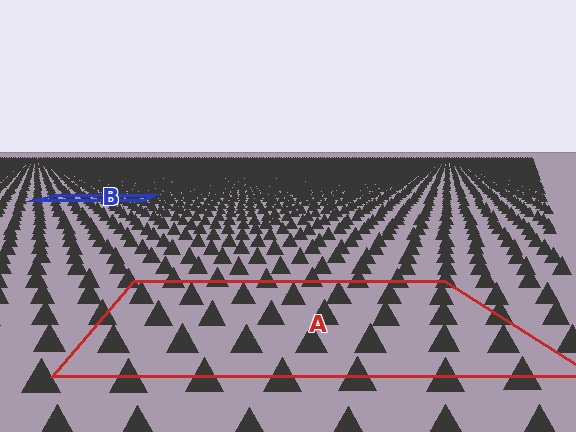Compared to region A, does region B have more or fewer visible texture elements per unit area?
Region B has more texture elements per unit area — they are packed more densely because it is farther away.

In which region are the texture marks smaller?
The texture marks are smaller in region B, because it is farther away.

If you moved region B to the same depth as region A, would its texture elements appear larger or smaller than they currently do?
They would appear larger. At a closer depth, the same texture elements are projected at a bigger on-screen size.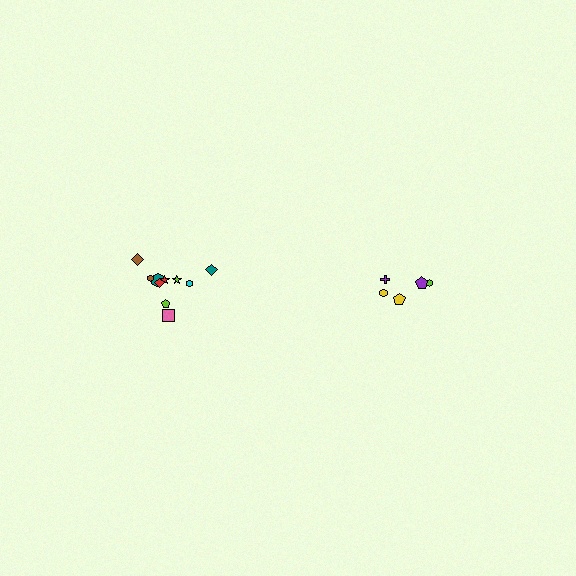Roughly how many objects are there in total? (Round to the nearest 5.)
Roughly 15 objects in total.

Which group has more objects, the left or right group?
The left group.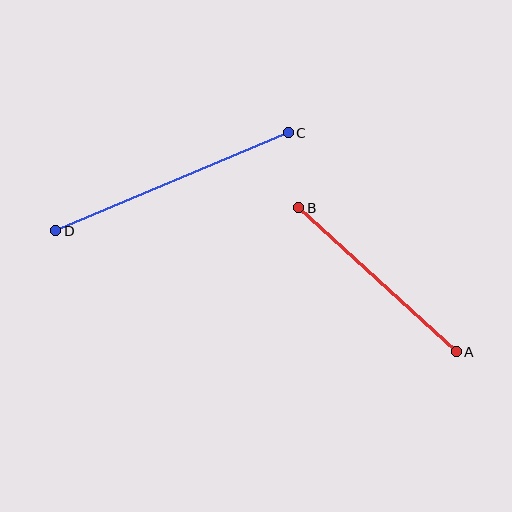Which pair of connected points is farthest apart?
Points C and D are farthest apart.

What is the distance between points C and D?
The distance is approximately 252 pixels.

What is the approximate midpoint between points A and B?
The midpoint is at approximately (378, 280) pixels.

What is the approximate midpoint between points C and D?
The midpoint is at approximately (172, 182) pixels.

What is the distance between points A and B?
The distance is approximately 214 pixels.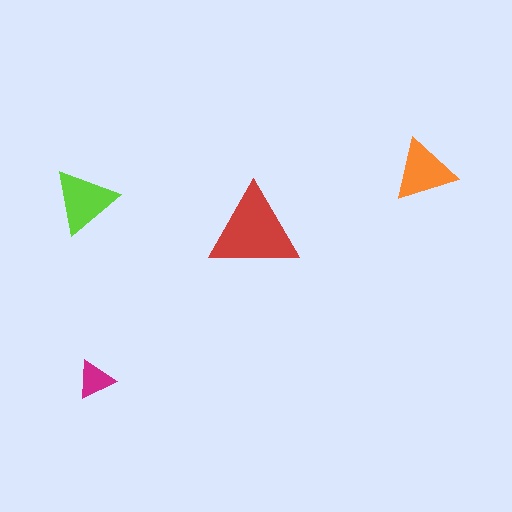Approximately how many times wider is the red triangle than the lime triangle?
About 1.5 times wider.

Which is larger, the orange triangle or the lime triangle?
The lime one.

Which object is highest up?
The orange triangle is topmost.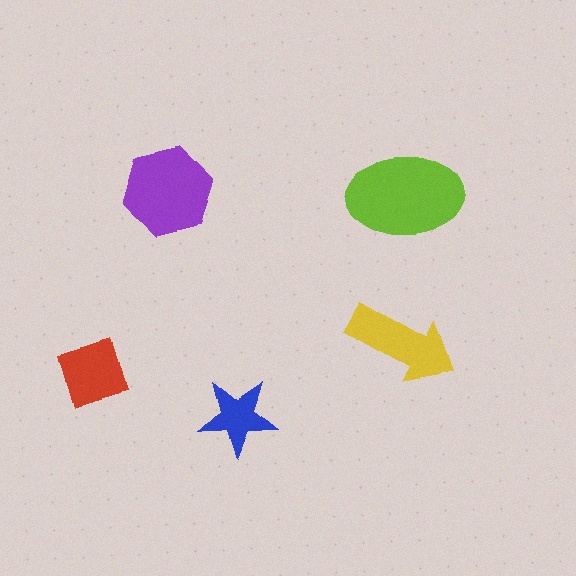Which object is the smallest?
The blue star.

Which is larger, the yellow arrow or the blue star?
The yellow arrow.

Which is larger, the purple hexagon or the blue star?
The purple hexagon.